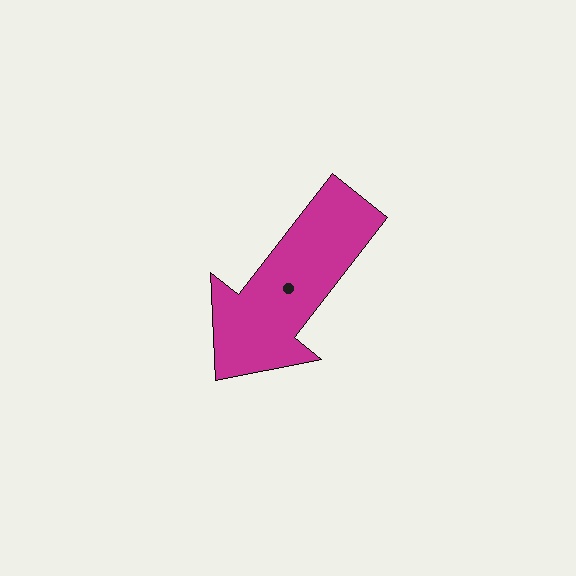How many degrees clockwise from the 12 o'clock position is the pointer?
Approximately 218 degrees.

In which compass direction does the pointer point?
Southwest.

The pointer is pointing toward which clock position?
Roughly 7 o'clock.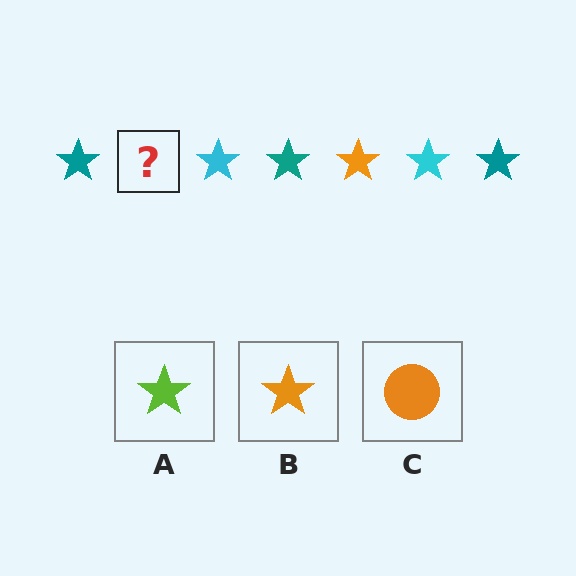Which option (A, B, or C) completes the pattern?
B.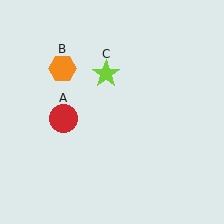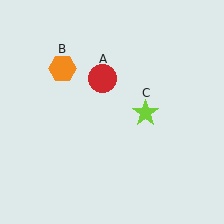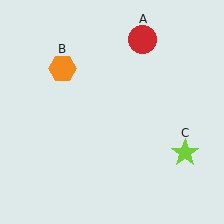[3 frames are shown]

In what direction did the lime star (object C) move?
The lime star (object C) moved down and to the right.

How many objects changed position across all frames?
2 objects changed position: red circle (object A), lime star (object C).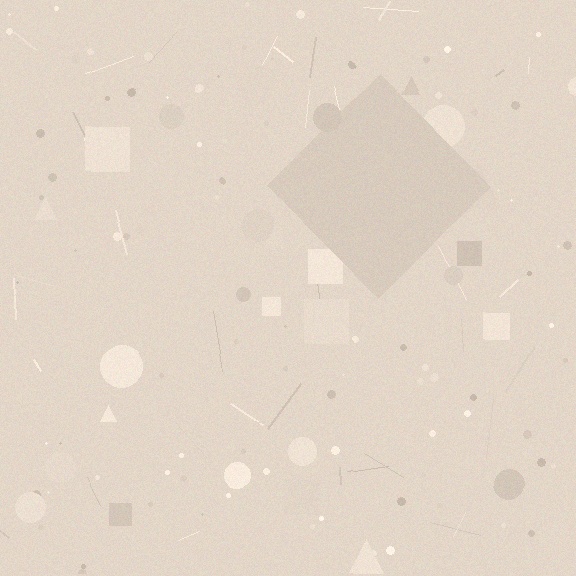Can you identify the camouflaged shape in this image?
The camouflaged shape is a diamond.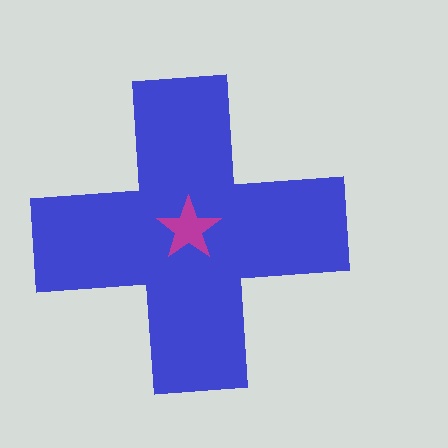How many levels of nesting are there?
2.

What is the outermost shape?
The blue cross.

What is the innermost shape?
The magenta star.